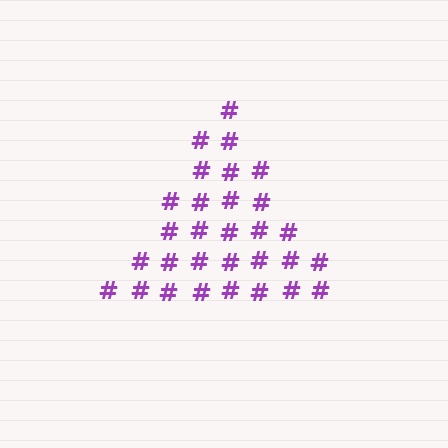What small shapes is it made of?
It is made of small hash symbols.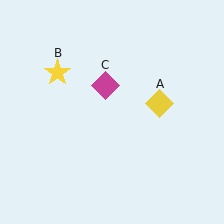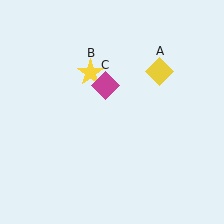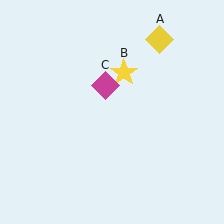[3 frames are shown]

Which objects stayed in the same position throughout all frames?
Magenta diamond (object C) remained stationary.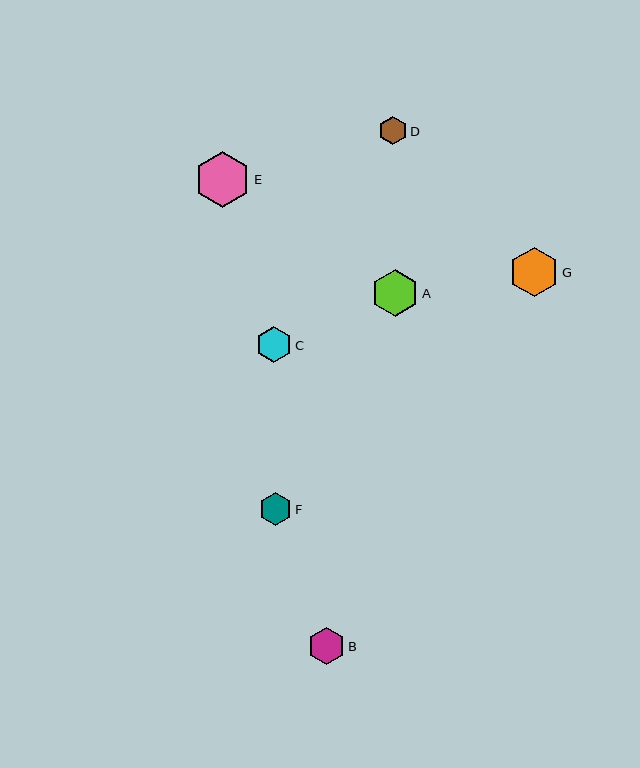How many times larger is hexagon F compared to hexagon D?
Hexagon F is approximately 1.2 times the size of hexagon D.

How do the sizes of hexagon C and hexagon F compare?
Hexagon C and hexagon F are approximately the same size.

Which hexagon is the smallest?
Hexagon D is the smallest with a size of approximately 28 pixels.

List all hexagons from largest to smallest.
From largest to smallest: E, G, A, B, C, F, D.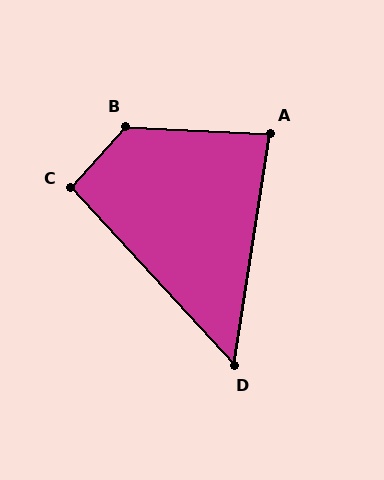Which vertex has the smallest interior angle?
D, at approximately 52 degrees.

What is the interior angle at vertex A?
Approximately 84 degrees (acute).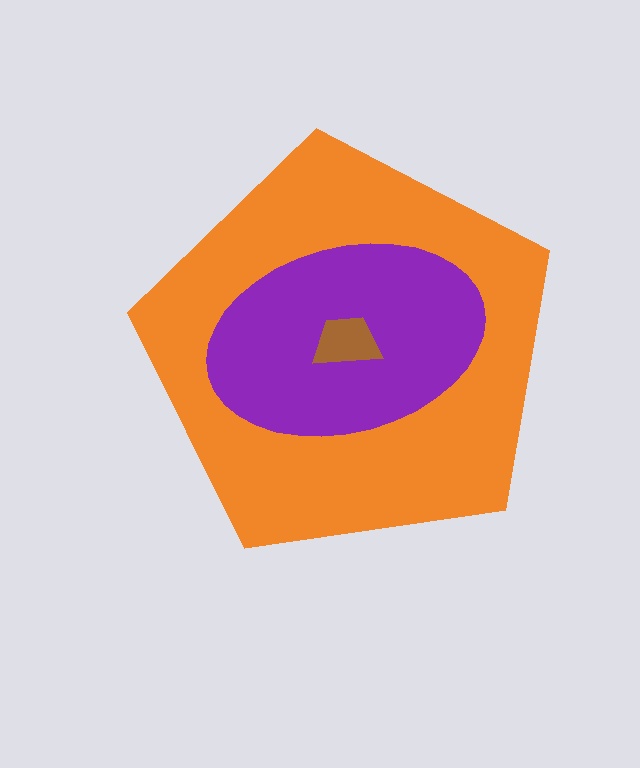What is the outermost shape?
The orange pentagon.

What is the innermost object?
The brown trapezoid.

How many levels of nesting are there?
3.